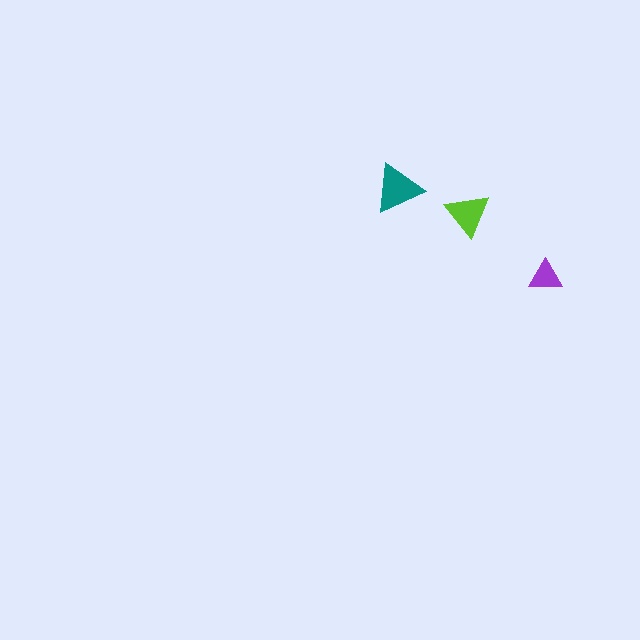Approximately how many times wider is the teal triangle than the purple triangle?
About 1.5 times wider.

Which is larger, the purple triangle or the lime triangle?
The lime one.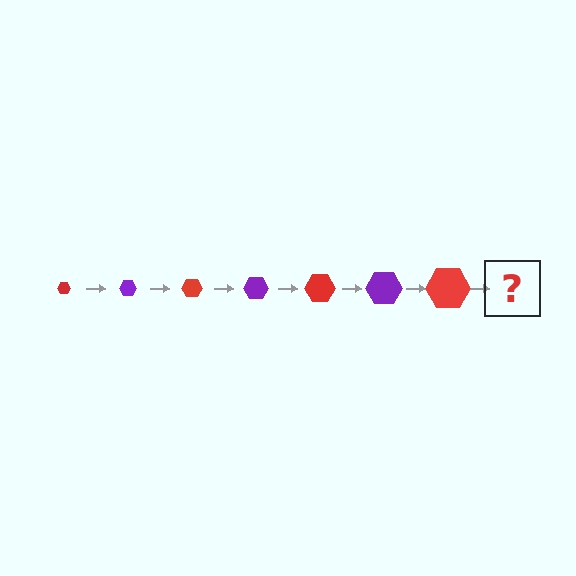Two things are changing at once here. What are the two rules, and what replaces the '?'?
The two rules are that the hexagon grows larger each step and the color cycles through red and purple. The '?' should be a purple hexagon, larger than the previous one.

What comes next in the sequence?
The next element should be a purple hexagon, larger than the previous one.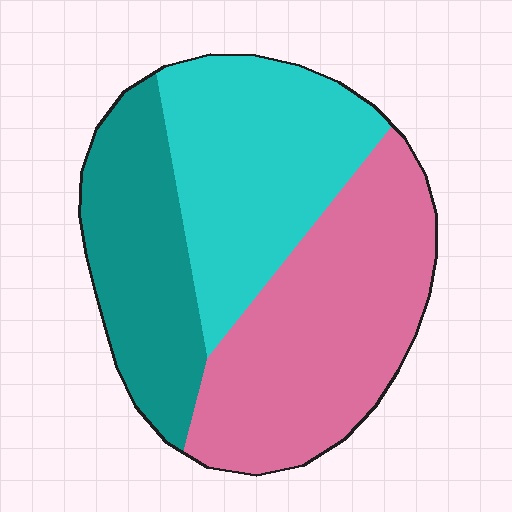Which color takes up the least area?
Teal, at roughly 25%.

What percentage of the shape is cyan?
Cyan covers about 35% of the shape.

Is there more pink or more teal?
Pink.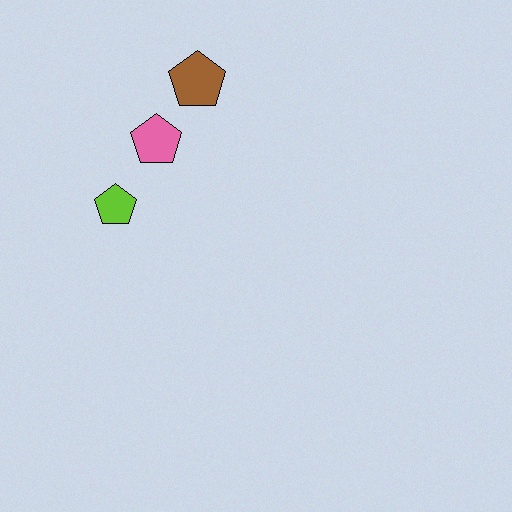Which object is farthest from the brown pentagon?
The lime pentagon is farthest from the brown pentagon.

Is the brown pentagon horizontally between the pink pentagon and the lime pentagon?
No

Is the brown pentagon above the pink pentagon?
Yes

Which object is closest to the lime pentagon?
The pink pentagon is closest to the lime pentagon.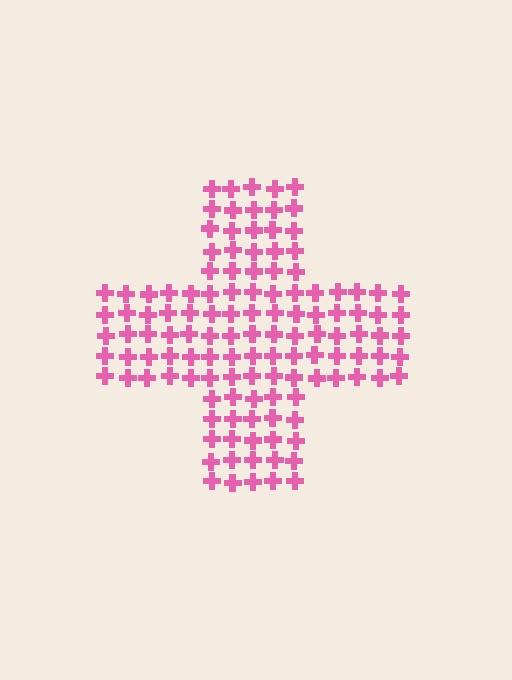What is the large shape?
The large shape is a cross.